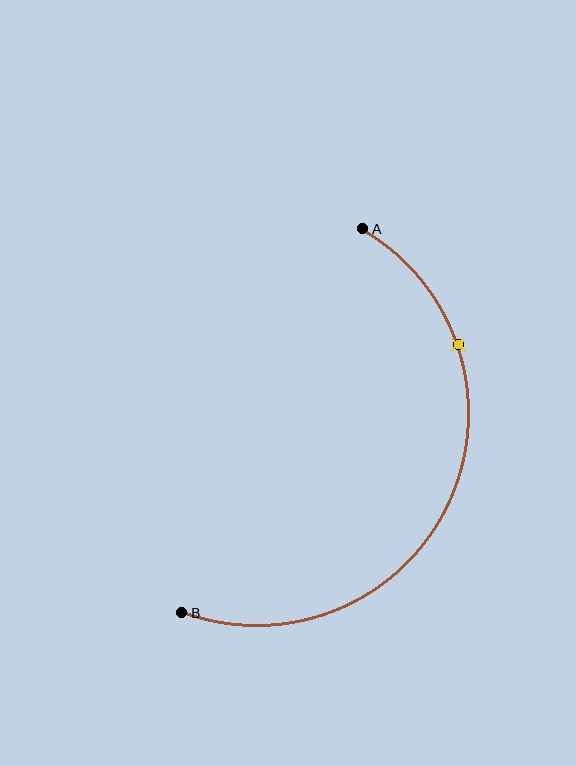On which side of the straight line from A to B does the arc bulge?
The arc bulges to the right of the straight line connecting A and B.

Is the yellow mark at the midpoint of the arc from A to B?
No. The yellow mark lies on the arc but is closer to endpoint A. The arc midpoint would be at the point on the curve equidistant along the arc from both A and B.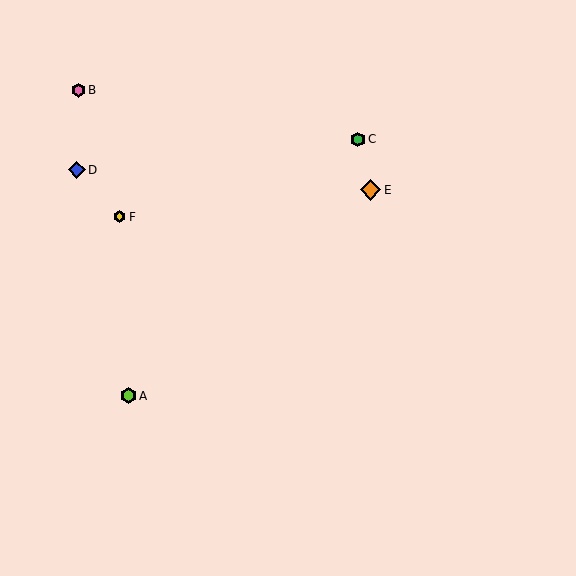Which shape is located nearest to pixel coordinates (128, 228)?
The yellow hexagon (labeled F) at (120, 217) is nearest to that location.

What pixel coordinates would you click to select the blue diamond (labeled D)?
Click at (77, 170) to select the blue diamond D.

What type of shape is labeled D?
Shape D is a blue diamond.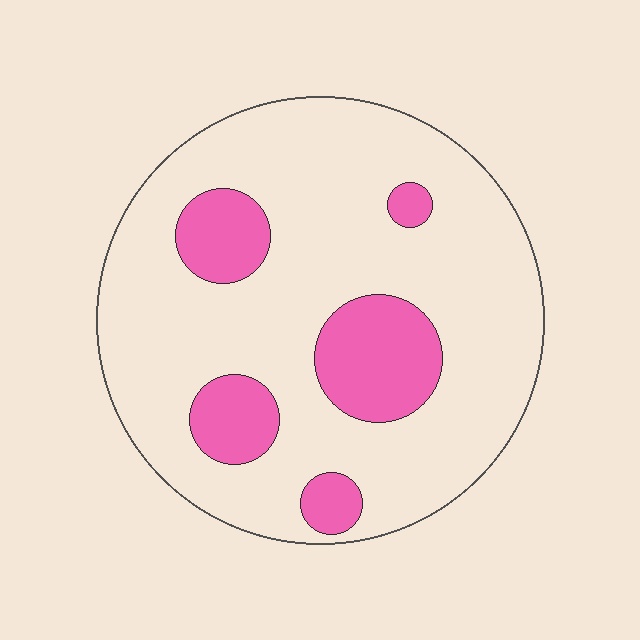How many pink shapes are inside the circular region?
5.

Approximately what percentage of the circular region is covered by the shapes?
Approximately 20%.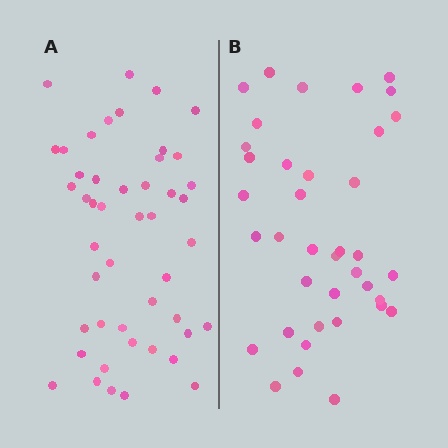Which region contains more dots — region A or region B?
Region A (the left region) has more dots.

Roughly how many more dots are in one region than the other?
Region A has roughly 8 or so more dots than region B.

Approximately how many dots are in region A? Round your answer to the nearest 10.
About 50 dots. (The exact count is 47, which rounds to 50.)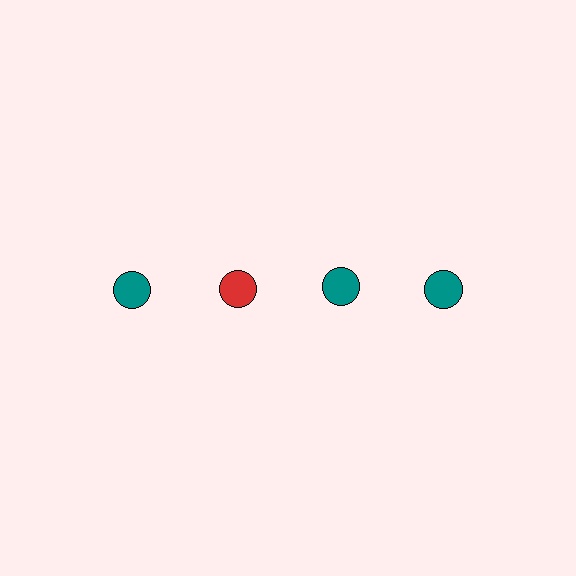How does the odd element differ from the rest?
It has a different color: red instead of teal.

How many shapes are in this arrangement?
There are 4 shapes arranged in a grid pattern.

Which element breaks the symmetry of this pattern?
The red circle in the top row, second from left column breaks the symmetry. All other shapes are teal circles.